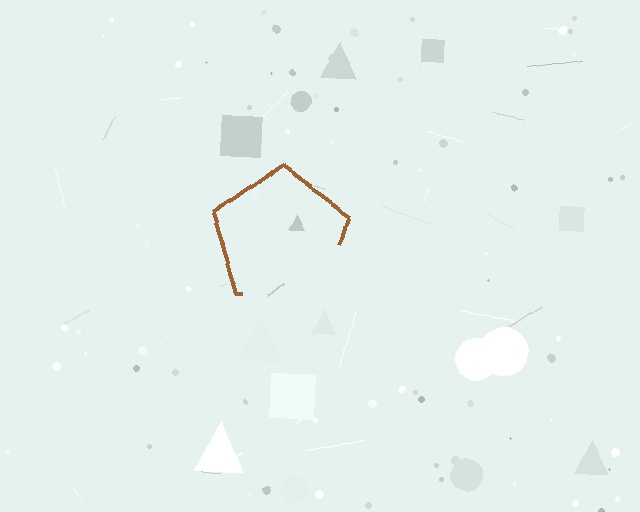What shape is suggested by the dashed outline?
The dashed outline suggests a pentagon.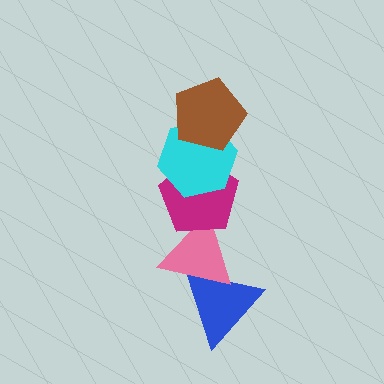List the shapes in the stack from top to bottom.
From top to bottom: the brown pentagon, the cyan hexagon, the magenta pentagon, the pink triangle, the blue triangle.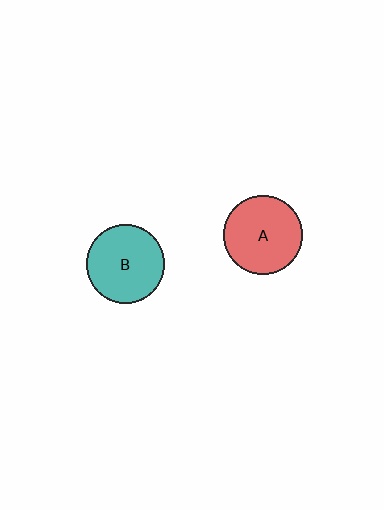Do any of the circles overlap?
No, none of the circles overlap.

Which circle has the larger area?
Circle A (red).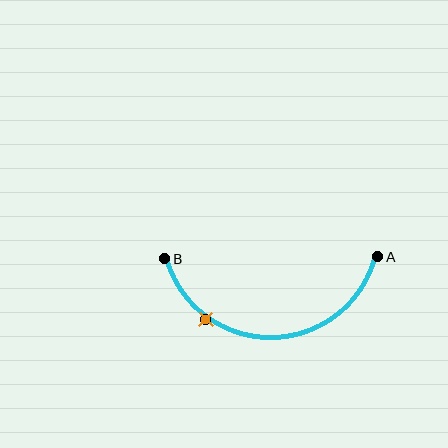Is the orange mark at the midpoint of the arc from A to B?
No. The orange mark lies on the arc but is closer to endpoint B. The arc midpoint would be at the point on the curve equidistant along the arc from both A and B.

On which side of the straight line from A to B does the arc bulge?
The arc bulges below the straight line connecting A and B.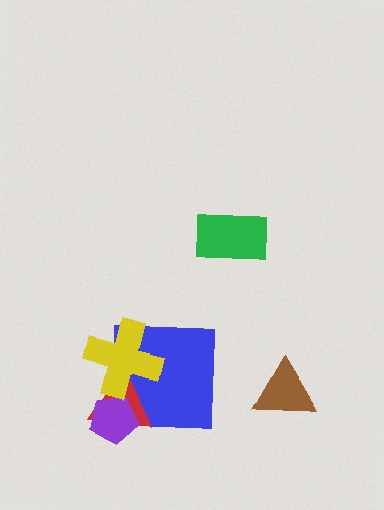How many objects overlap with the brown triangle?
0 objects overlap with the brown triangle.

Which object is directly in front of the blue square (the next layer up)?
The red triangle is directly in front of the blue square.